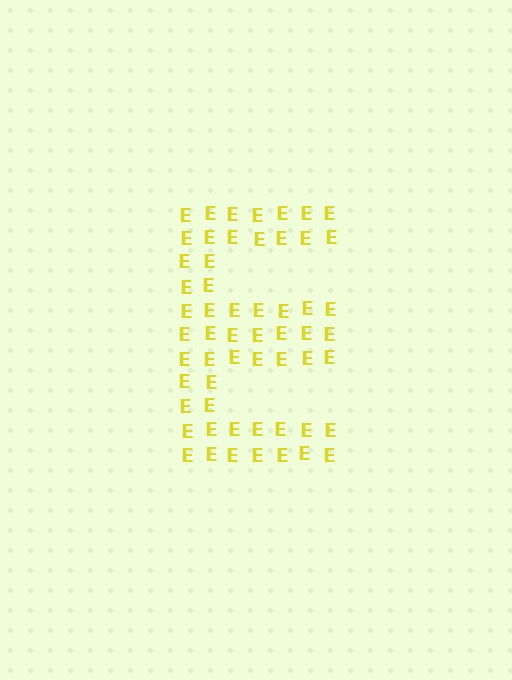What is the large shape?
The large shape is the letter E.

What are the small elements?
The small elements are letter E's.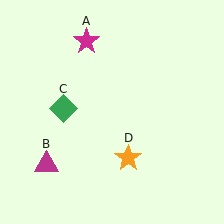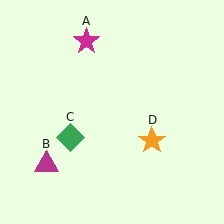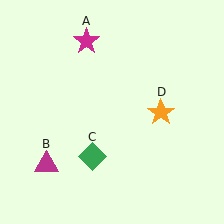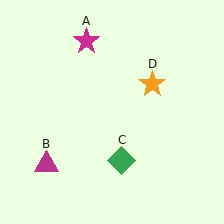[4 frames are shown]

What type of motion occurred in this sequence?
The green diamond (object C), orange star (object D) rotated counterclockwise around the center of the scene.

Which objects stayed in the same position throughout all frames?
Magenta star (object A) and magenta triangle (object B) remained stationary.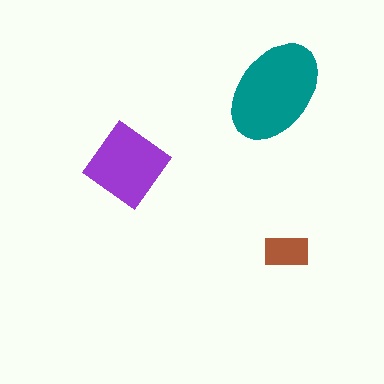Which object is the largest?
The teal ellipse.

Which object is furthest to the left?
The purple diamond is leftmost.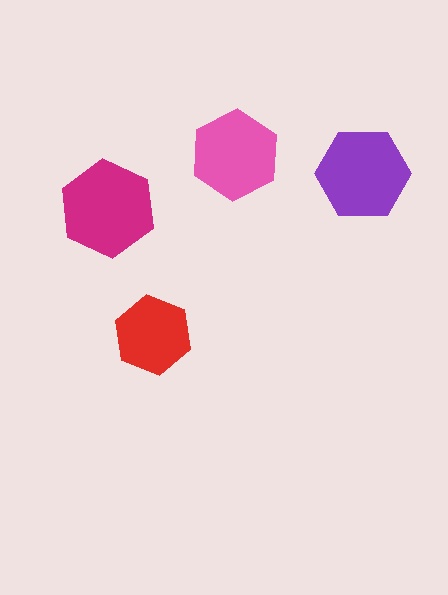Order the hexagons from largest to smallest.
the magenta one, the purple one, the pink one, the red one.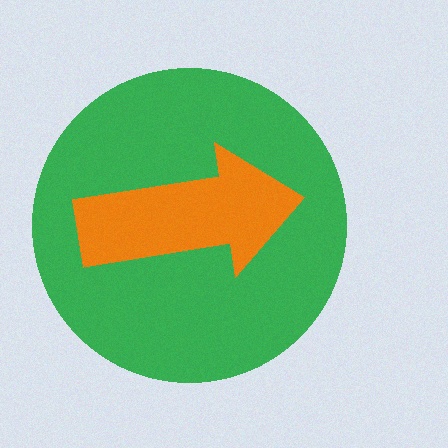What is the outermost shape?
The green circle.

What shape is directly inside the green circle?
The orange arrow.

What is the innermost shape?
The orange arrow.